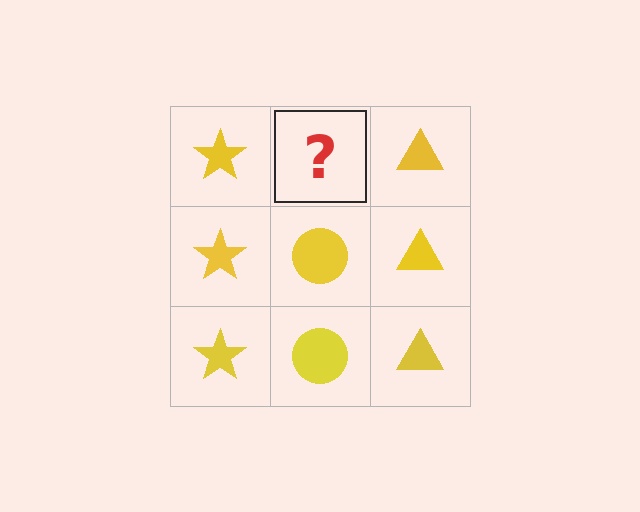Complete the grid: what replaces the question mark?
The question mark should be replaced with a yellow circle.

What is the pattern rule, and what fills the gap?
The rule is that each column has a consistent shape. The gap should be filled with a yellow circle.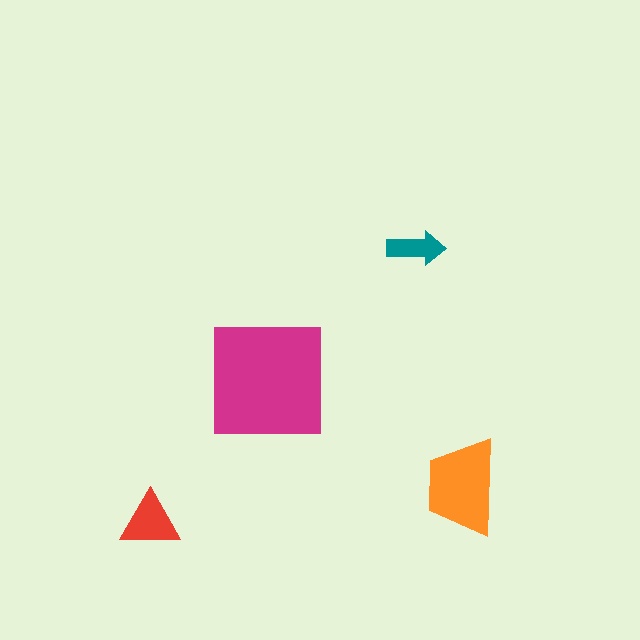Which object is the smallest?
The teal arrow.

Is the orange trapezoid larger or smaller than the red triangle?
Larger.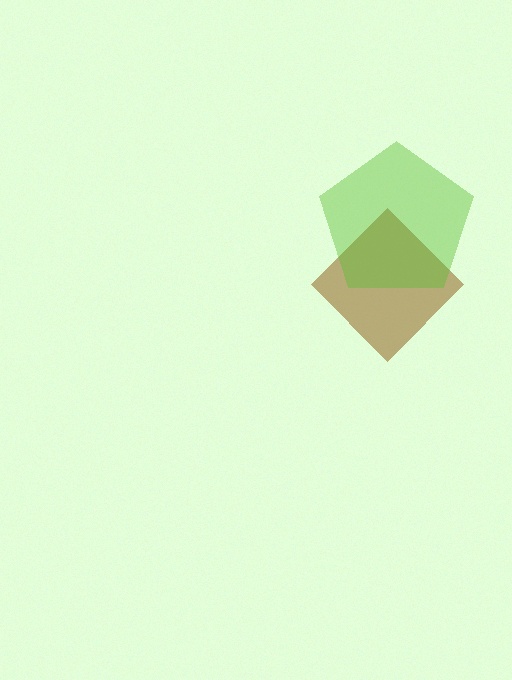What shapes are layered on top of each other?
The layered shapes are: a brown diamond, a lime pentagon.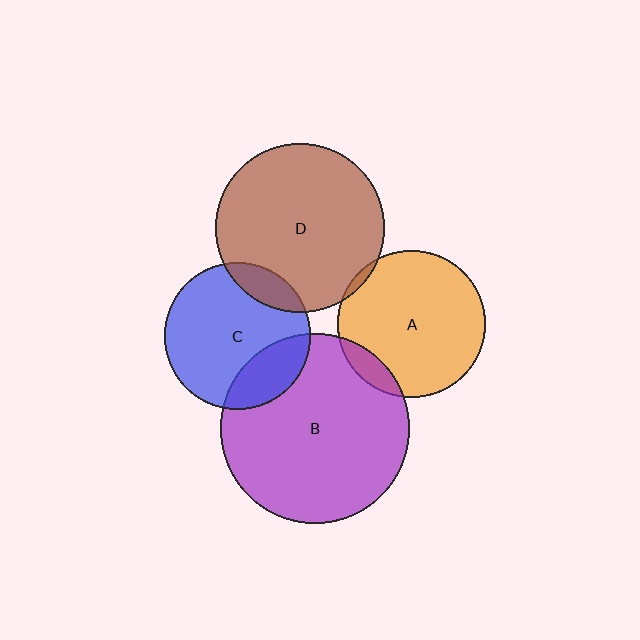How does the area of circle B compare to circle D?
Approximately 1.3 times.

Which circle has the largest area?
Circle B (purple).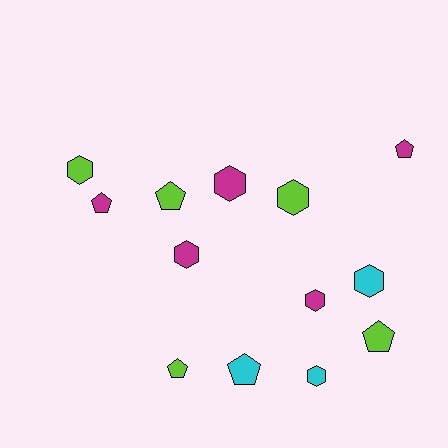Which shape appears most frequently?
Hexagon, with 7 objects.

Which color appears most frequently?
Magenta, with 5 objects.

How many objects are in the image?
There are 13 objects.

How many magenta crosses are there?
There are no magenta crosses.